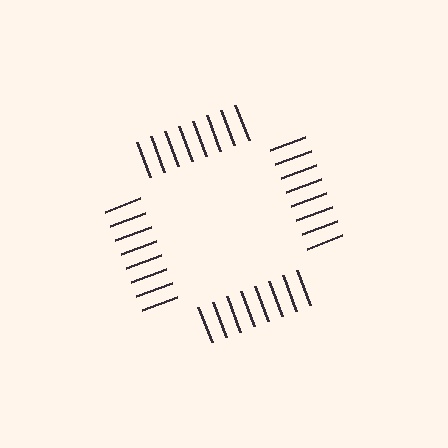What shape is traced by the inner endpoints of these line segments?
An illusory square — the line segments terminate on its edges but no continuous stroke is drawn.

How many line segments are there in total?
32 — 8 along each of the 4 edges.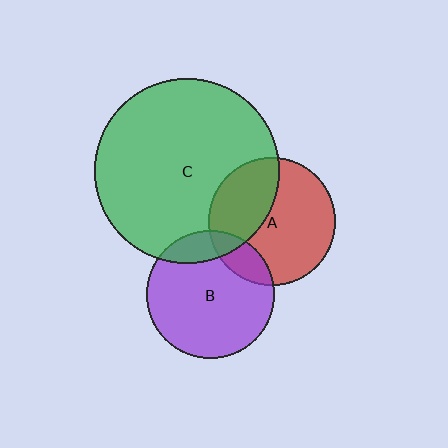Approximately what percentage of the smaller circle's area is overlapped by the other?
Approximately 15%.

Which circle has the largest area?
Circle C (green).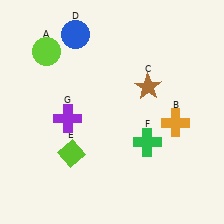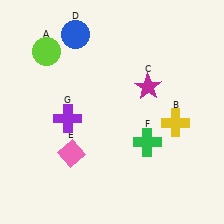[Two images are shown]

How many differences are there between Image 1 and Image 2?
There are 3 differences between the two images.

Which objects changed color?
B changed from orange to yellow. C changed from brown to magenta. E changed from lime to pink.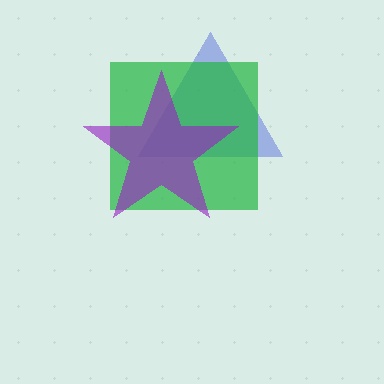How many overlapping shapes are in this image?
There are 3 overlapping shapes in the image.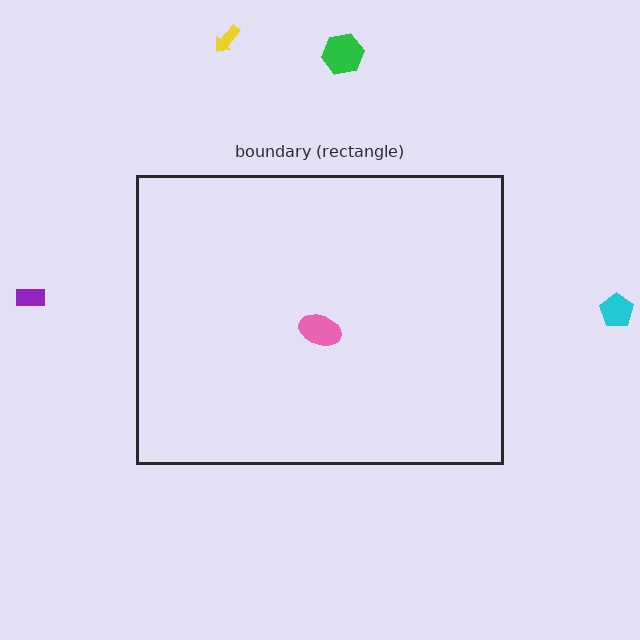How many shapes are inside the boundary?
1 inside, 4 outside.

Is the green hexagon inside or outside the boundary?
Outside.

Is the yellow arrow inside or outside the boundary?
Outside.